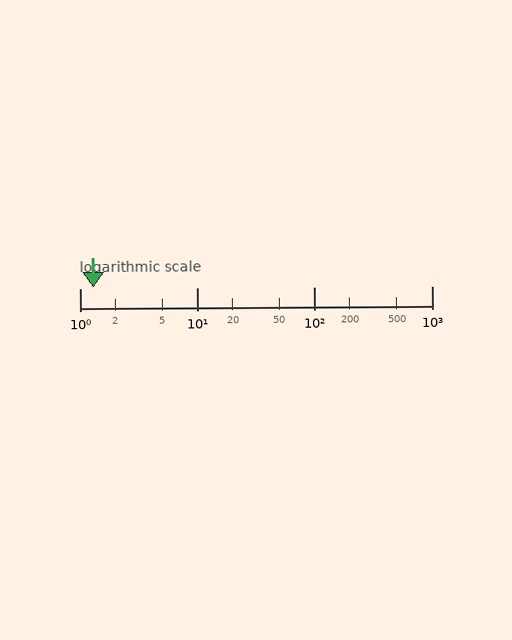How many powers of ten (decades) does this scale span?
The scale spans 3 decades, from 1 to 1000.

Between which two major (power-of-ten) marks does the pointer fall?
The pointer is between 1 and 10.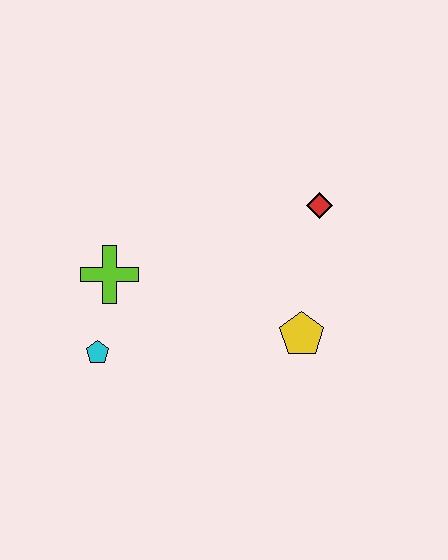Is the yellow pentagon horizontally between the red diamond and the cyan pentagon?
Yes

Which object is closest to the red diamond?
The yellow pentagon is closest to the red diamond.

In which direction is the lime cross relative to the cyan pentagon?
The lime cross is above the cyan pentagon.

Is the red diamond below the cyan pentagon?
No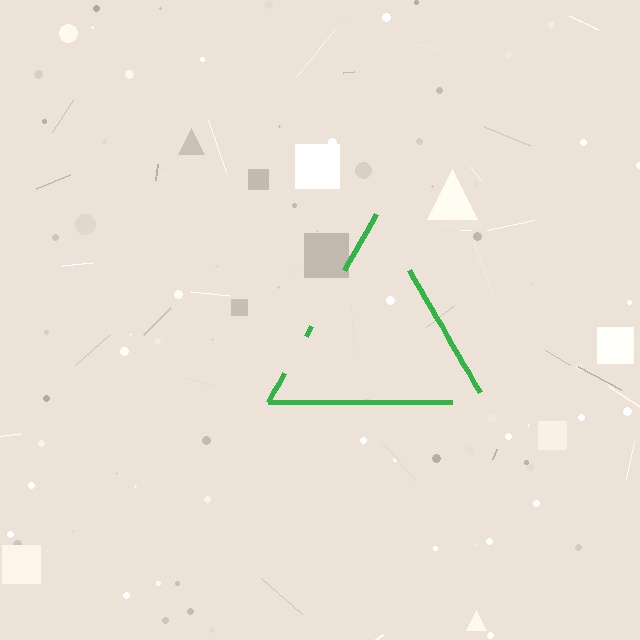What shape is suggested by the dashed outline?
The dashed outline suggests a triangle.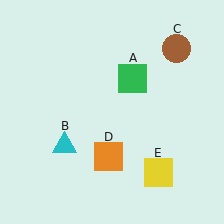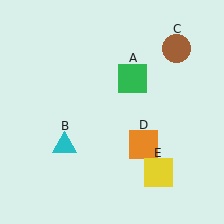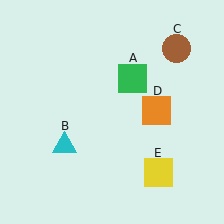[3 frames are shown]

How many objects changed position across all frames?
1 object changed position: orange square (object D).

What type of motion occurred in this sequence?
The orange square (object D) rotated counterclockwise around the center of the scene.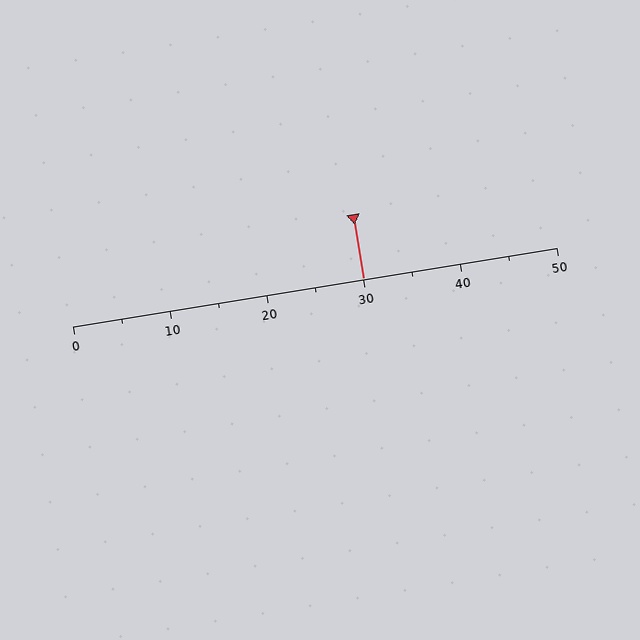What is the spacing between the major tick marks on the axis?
The major ticks are spaced 10 apart.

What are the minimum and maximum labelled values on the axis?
The axis runs from 0 to 50.